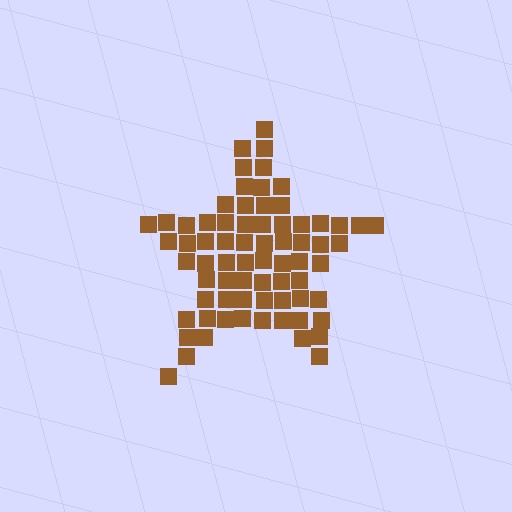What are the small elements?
The small elements are squares.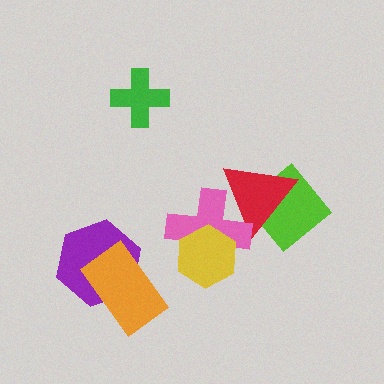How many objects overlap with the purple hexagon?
1 object overlaps with the purple hexagon.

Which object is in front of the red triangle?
The pink cross is in front of the red triangle.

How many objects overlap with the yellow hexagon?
1 object overlaps with the yellow hexagon.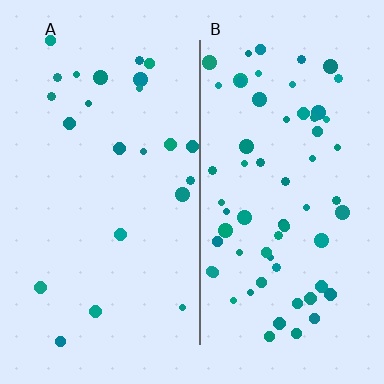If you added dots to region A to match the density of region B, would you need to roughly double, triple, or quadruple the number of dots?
Approximately triple.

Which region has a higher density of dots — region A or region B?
B (the right).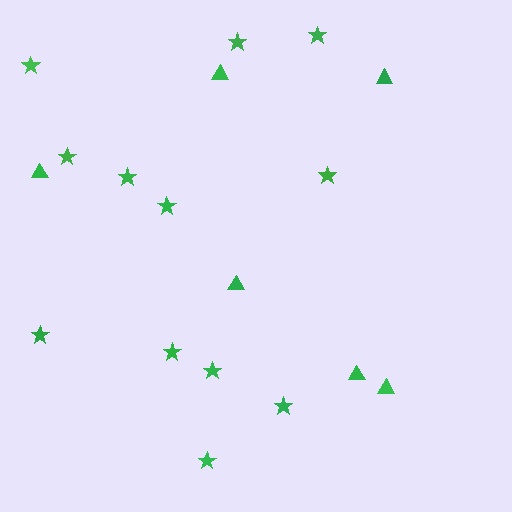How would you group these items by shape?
There are 2 groups: one group of triangles (6) and one group of stars (12).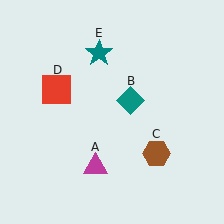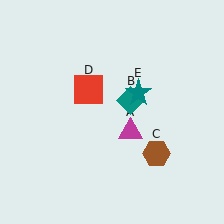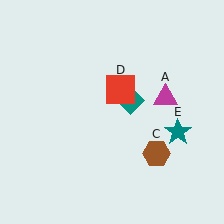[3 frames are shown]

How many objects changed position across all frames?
3 objects changed position: magenta triangle (object A), red square (object D), teal star (object E).